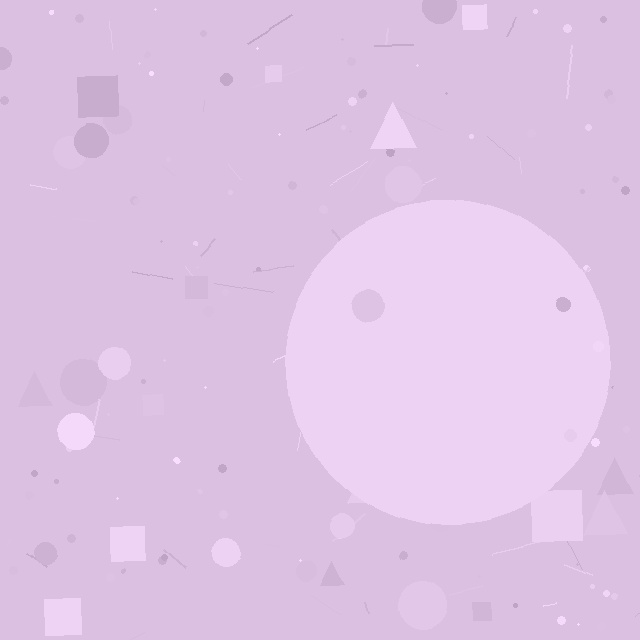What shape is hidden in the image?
A circle is hidden in the image.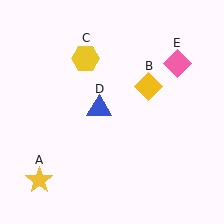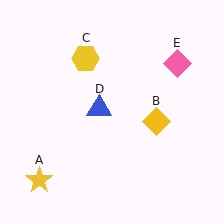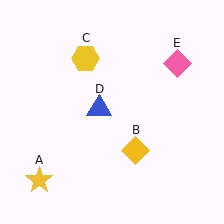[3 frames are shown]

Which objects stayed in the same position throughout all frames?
Yellow star (object A) and yellow hexagon (object C) and blue triangle (object D) and pink diamond (object E) remained stationary.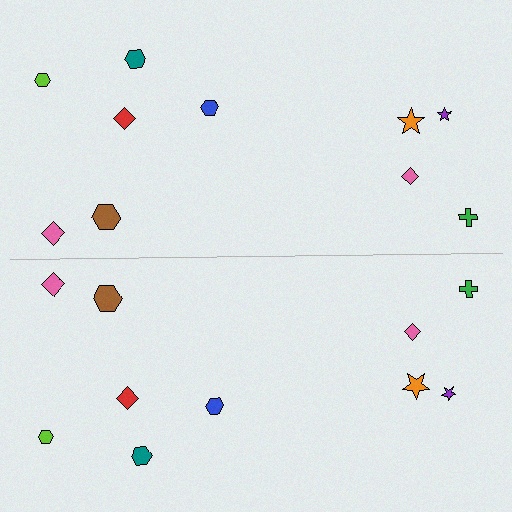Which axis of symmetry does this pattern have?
The pattern has a horizontal axis of symmetry running through the center of the image.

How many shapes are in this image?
There are 20 shapes in this image.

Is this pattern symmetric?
Yes, this pattern has bilateral (reflection) symmetry.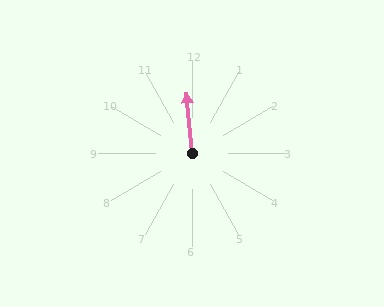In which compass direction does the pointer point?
North.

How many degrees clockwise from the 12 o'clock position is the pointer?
Approximately 355 degrees.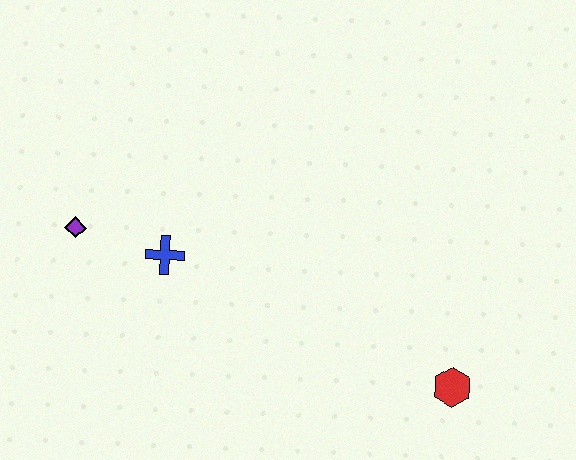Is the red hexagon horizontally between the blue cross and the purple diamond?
No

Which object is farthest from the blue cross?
The red hexagon is farthest from the blue cross.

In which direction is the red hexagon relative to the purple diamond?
The red hexagon is to the right of the purple diamond.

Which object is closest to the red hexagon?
The blue cross is closest to the red hexagon.